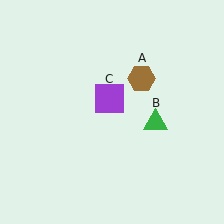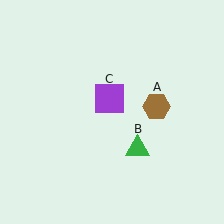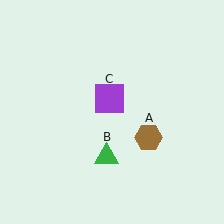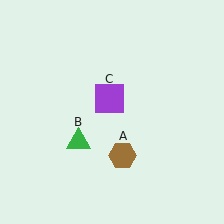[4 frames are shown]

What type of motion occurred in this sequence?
The brown hexagon (object A), green triangle (object B) rotated clockwise around the center of the scene.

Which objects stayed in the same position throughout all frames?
Purple square (object C) remained stationary.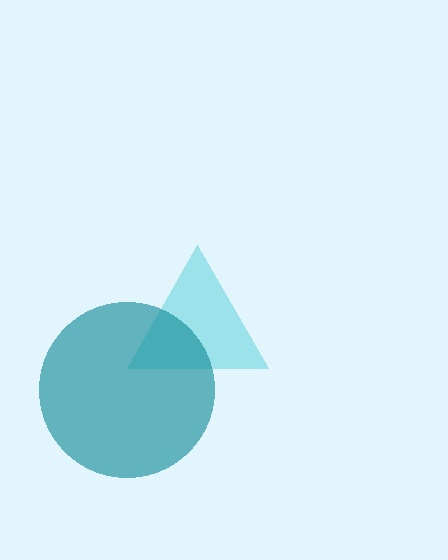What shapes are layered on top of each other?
The layered shapes are: a cyan triangle, a teal circle.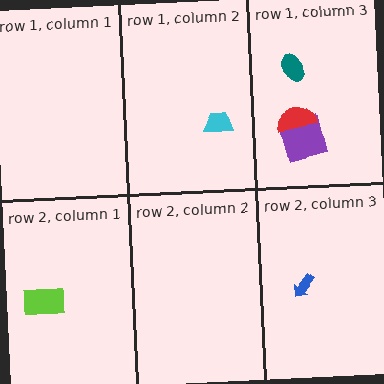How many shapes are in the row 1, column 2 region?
1.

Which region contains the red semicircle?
The row 1, column 3 region.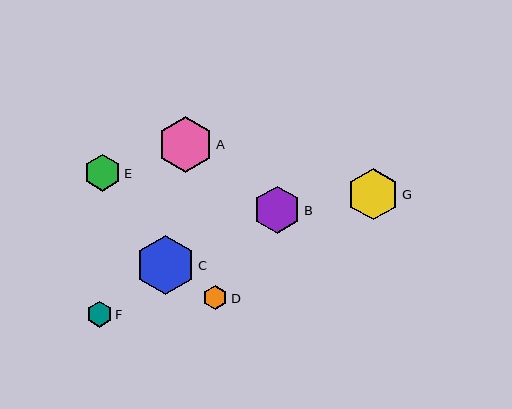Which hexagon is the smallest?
Hexagon D is the smallest with a size of approximately 24 pixels.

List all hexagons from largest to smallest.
From largest to smallest: C, A, G, B, E, F, D.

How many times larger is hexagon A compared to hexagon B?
Hexagon A is approximately 1.2 times the size of hexagon B.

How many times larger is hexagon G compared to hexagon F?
Hexagon G is approximately 2.0 times the size of hexagon F.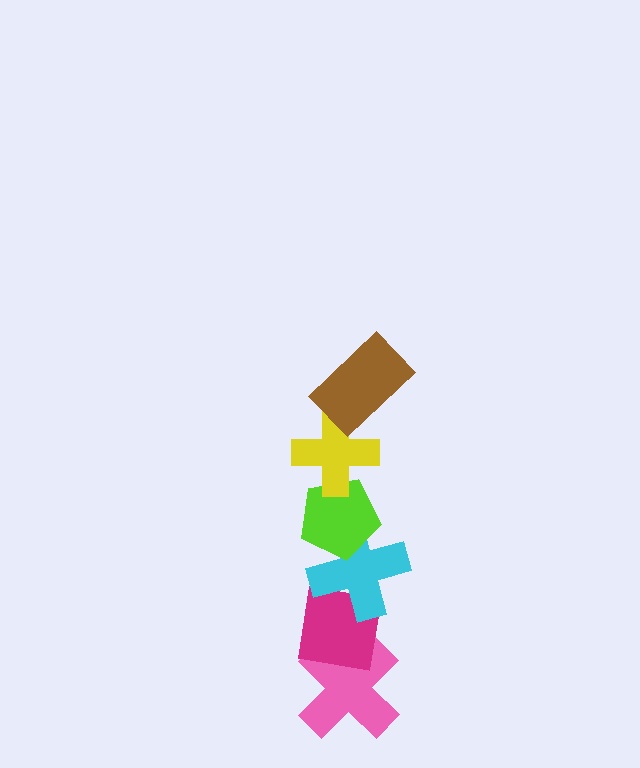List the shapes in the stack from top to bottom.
From top to bottom: the brown rectangle, the yellow cross, the lime pentagon, the cyan cross, the magenta square, the pink cross.